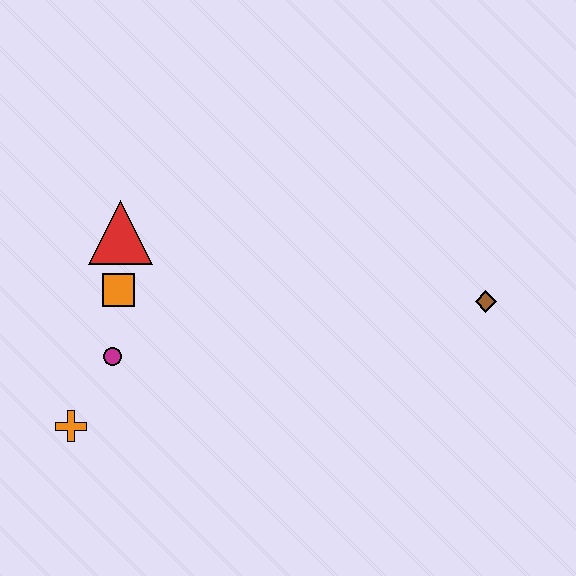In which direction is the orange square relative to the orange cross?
The orange square is above the orange cross.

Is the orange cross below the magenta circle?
Yes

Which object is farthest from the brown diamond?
The orange cross is farthest from the brown diamond.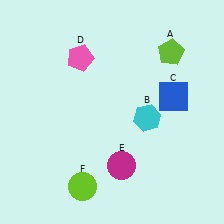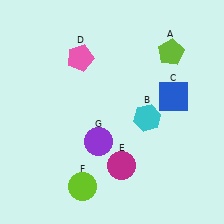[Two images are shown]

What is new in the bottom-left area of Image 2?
A purple circle (G) was added in the bottom-left area of Image 2.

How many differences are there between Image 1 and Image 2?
There is 1 difference between the two images.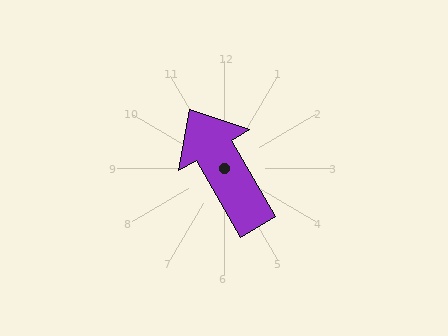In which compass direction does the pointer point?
Northwest.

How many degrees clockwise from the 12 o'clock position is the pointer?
Approximately 330 degrees.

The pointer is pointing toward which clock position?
Roughly 11 o'clock.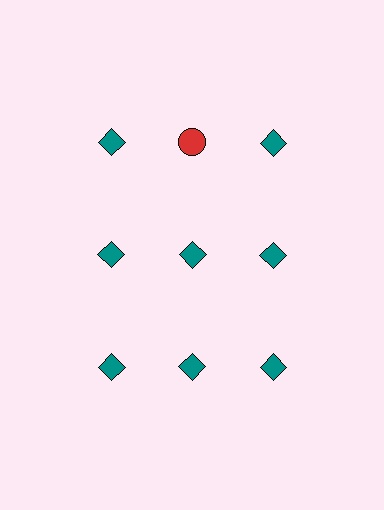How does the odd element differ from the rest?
It differs in both color (red instead of teal) and shape (circle instead of diamond).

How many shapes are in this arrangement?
There are 9 shapes arranged in a grid pattern.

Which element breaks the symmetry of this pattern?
The red circle in the top row, second from left column breaks the symmetry. All other shapes are teal diamonds.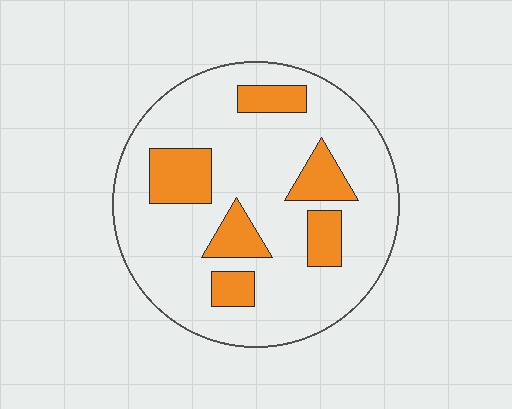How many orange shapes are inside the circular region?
6.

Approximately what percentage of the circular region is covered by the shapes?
Approximately 20%.